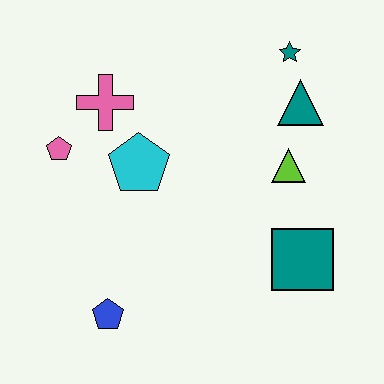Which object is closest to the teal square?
The lime triangle is closest to the teal square.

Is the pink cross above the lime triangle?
Yes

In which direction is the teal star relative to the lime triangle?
The teal star is above the lime triangle.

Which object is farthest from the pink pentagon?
The teal square is farthest from the pink pentagon.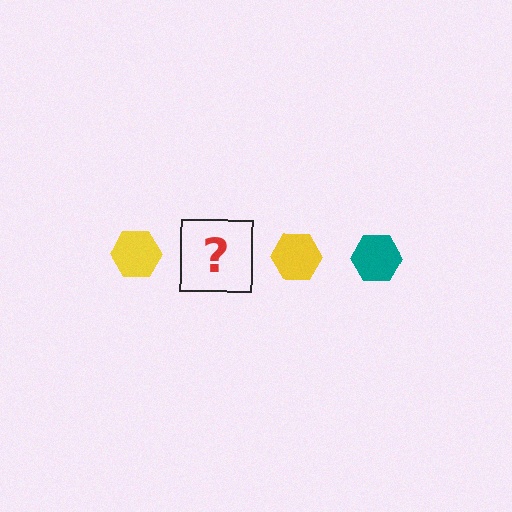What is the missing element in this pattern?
The missing element is a teal hexagon.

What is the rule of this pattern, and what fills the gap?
The rule is that the pattern cycles through yellow, teal hexagons. The gap should be filled with a teal hexagon.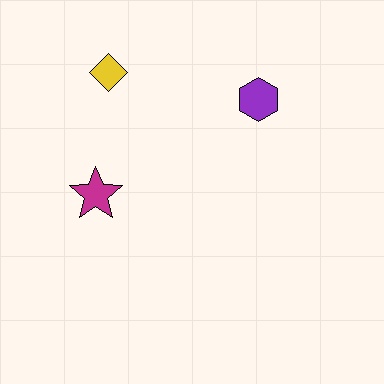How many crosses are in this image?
There are no crosses.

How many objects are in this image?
There are 3 objects.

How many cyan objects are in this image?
There are no cyan objects.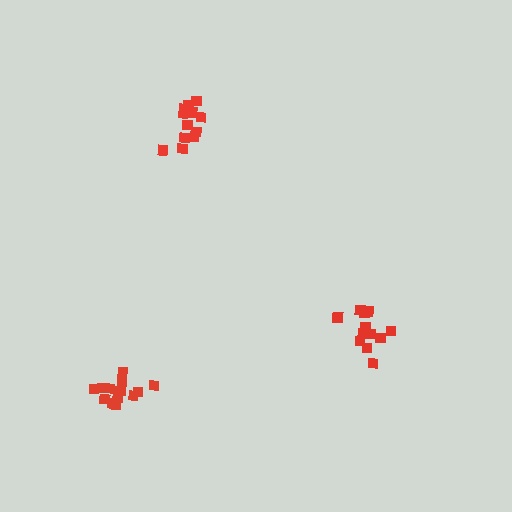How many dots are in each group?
Group 1: 12 dots, Group 2: 13 dots, Group 3: 12 dots (37 total).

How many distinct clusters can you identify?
There are 3 distinct clusters.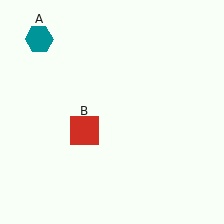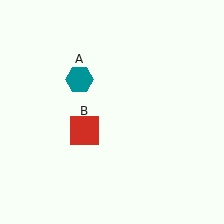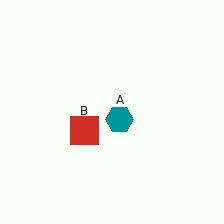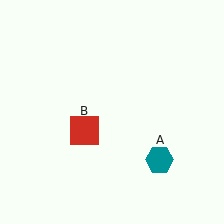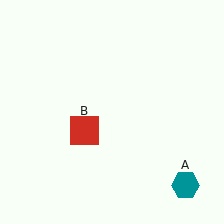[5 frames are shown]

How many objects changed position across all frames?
1 object changed position: teal hexagon (object A).